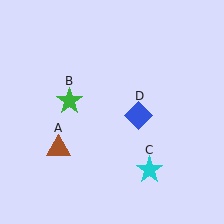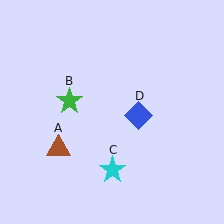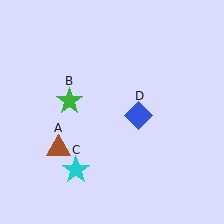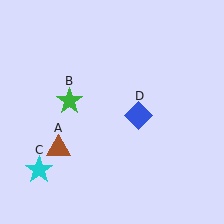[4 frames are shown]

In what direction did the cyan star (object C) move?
The cyan star (object C) moved left.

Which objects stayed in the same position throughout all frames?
Brown triangle (object A) and green star (object B) and blue diamond (object D) remained stationary.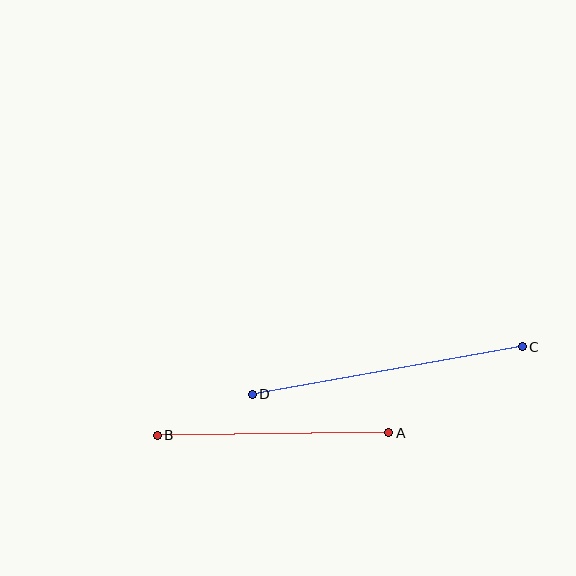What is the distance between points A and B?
The distance is approximately 232 pixels.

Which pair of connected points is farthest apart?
Points C and D are farthest apart.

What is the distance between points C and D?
The distance is approximately 274 pixels.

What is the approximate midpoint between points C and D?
The midpoint is at approximately (387, 370) pixels.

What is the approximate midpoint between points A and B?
The midpoint is at approximately (273, 434) pixels.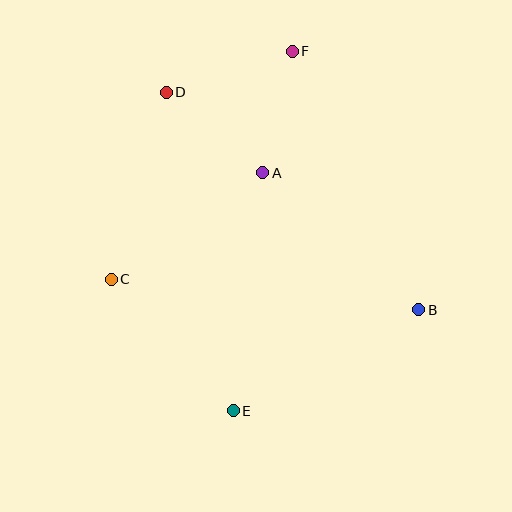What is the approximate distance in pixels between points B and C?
The distance between B and C is approximately 309 pixels.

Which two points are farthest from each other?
Points E and F are farthest from each other.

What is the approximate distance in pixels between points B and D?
The distance between B and D is approximately 333 pixels.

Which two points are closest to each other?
Points A and F are closest to each other.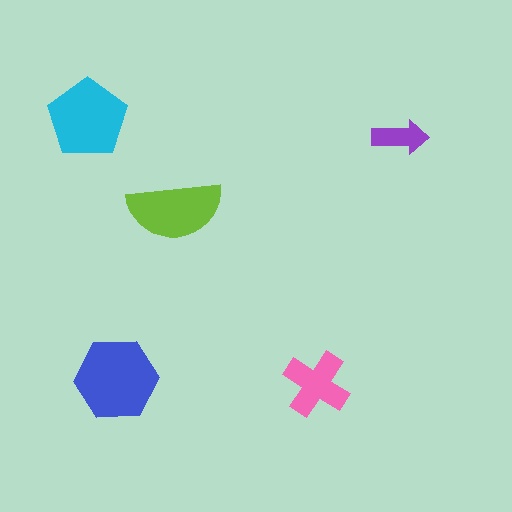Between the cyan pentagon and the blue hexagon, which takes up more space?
The blue hexagon.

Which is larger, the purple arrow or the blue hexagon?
The blue hexagon.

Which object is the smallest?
The purple arrow.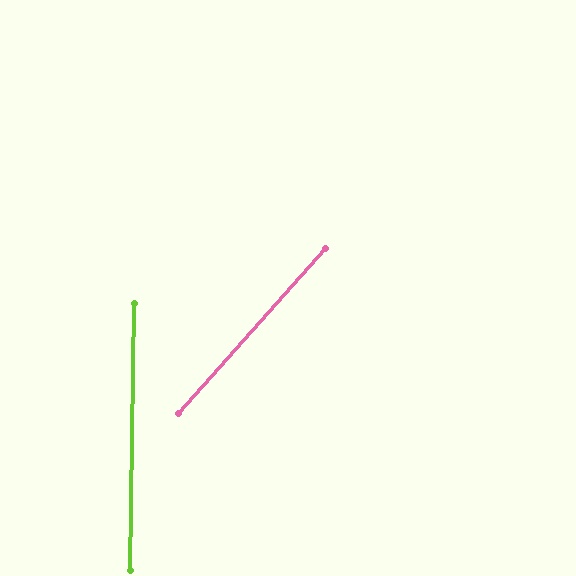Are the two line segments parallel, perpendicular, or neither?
Neither parallel nor perpendicular — they differ by about 41°.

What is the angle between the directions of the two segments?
Approximately 41 degrees.